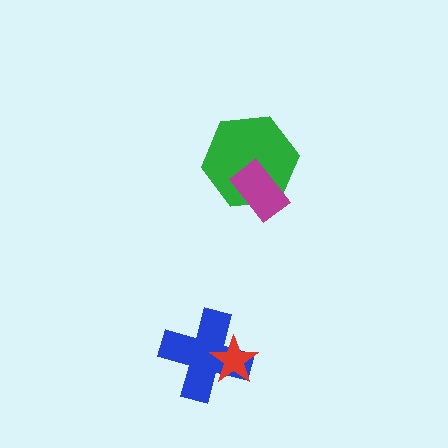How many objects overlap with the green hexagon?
1 object overlaps with the green hexagon.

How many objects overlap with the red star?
1 object overlaps with the red star.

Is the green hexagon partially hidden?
Yes, it is partially covered by another shape.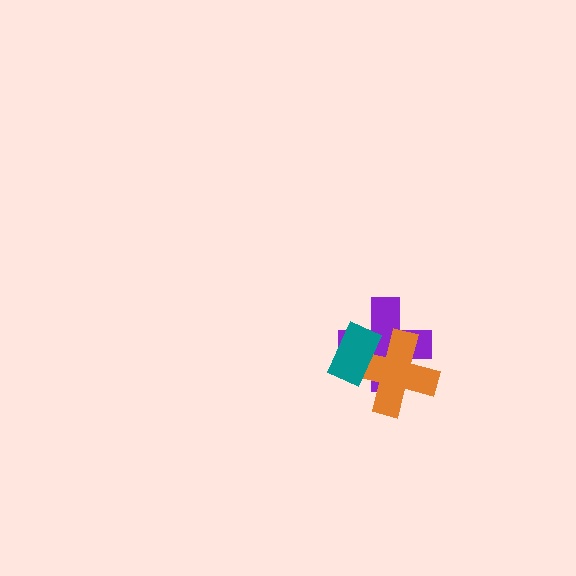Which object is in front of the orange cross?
The teal rectangle is in front of the orange cross.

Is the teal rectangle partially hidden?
No, no other shape covers it.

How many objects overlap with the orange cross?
2 objects overlap with the orange cross.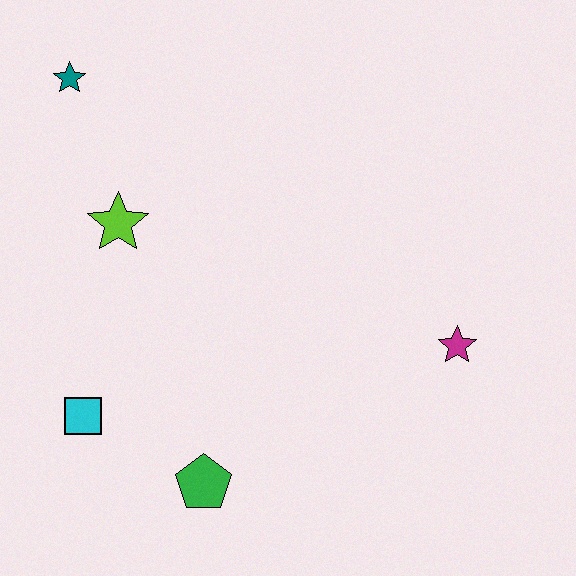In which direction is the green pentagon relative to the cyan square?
The green pentagon is to the right of the cyan square.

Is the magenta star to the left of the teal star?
No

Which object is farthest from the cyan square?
The magenta star is farthest from the cyan square.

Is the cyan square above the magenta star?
No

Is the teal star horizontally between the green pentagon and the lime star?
No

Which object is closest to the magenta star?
The green pentagon is closest to the magenta star.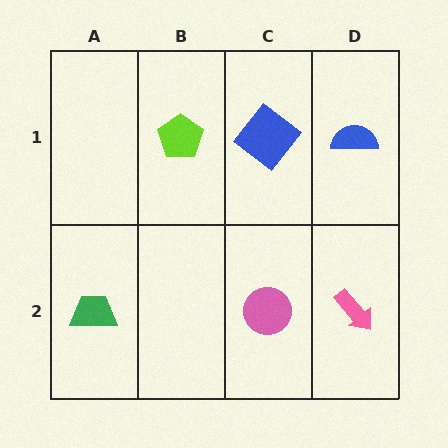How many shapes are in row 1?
3 shapes.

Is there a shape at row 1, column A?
No, that cell is empty.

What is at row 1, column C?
A blue diamond.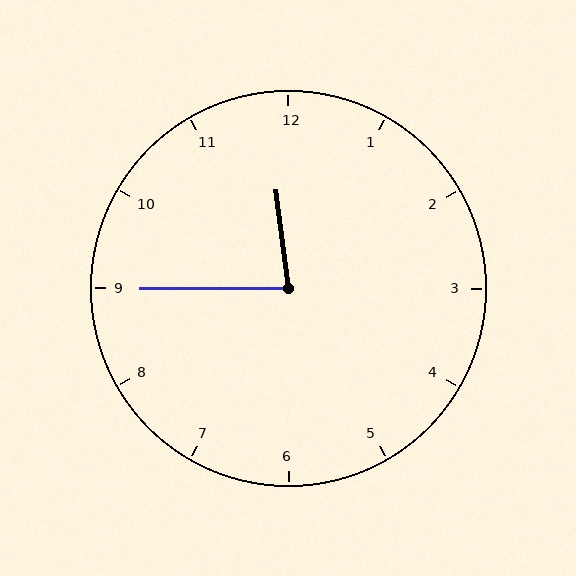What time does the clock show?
11:45.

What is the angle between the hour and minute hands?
Approximately 82 degrees.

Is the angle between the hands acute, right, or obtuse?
It is acute.